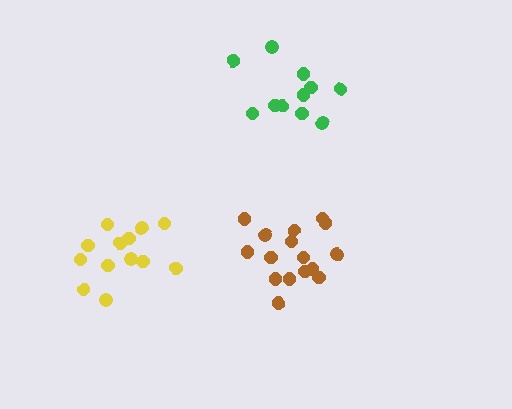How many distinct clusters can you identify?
There are 3 distinct clusters.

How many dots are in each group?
Group 1: 16 dots, Group 2: 13 dots, Group 3: 11 dots (40 total).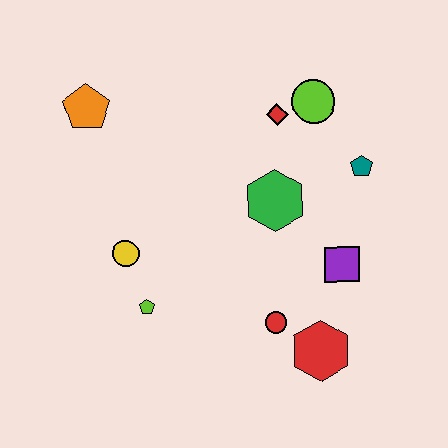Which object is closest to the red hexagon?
The red circle is closest to the red hexagon.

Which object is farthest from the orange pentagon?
The red hexagon is farthest from the orange pentagon.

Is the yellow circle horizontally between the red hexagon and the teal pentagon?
No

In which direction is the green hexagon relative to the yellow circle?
The green hexagon is to the right of the yellow circle.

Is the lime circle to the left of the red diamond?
No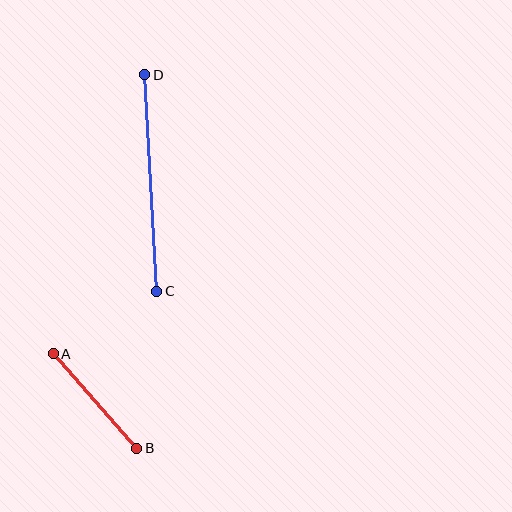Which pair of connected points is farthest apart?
Points C and D are farthest apart.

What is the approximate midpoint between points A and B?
The midpoint is at approximately (95, 401) pixels.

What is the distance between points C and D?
The distance is approximately 217 pixels.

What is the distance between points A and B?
The distance is approximately 126 pixels.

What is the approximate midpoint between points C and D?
The midpoint is at approximately (151, 183) pixels.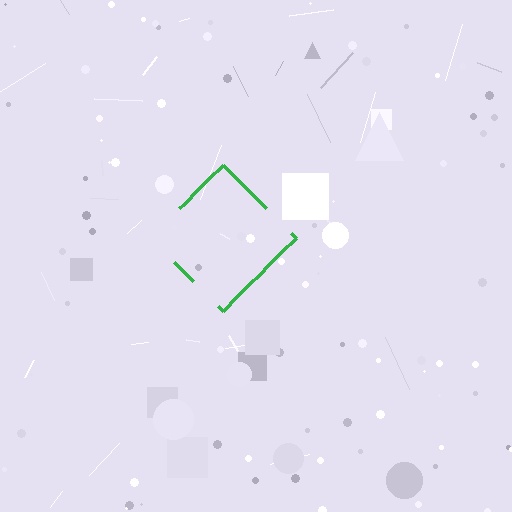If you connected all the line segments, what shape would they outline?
They would outline a diamond.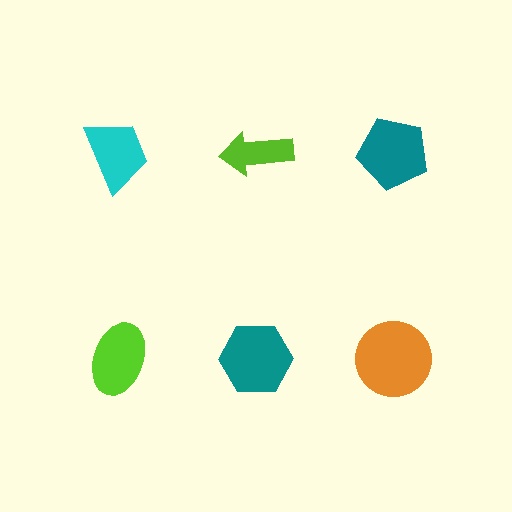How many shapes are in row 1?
3 shapes.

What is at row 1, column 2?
A lime arrow.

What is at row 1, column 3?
A teal pentagon.